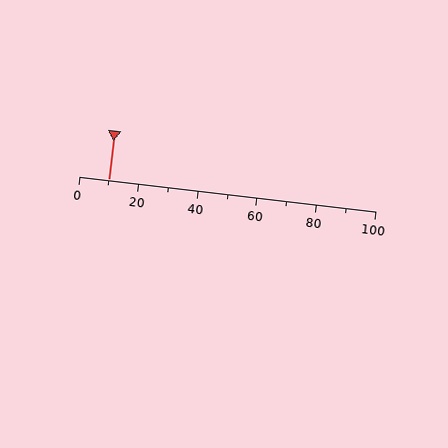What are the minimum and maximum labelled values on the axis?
The axis runs from 0 to 100.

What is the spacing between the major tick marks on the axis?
The major ticks are spaced 20 apart.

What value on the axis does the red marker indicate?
The marker indicates approximately 10.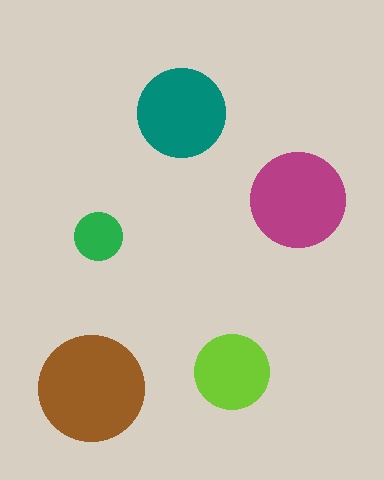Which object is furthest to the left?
The brown circle is leftmost.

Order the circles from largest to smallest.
the brown one, the magenta one, the teal one, the lime one, the green one.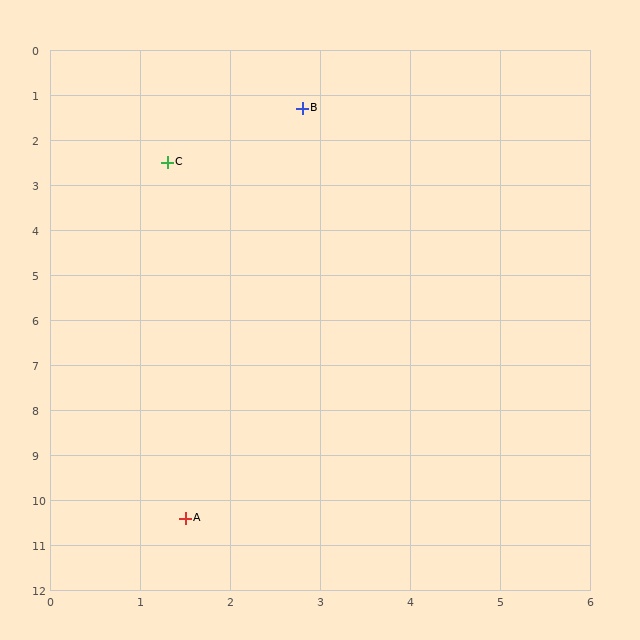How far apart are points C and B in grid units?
Points C and B are about 1.9 grid units apart.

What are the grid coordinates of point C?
Point C is at approximately (1.3, 2.5).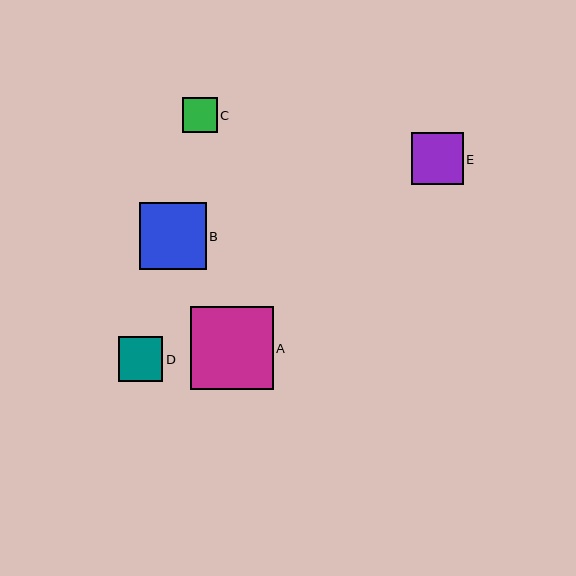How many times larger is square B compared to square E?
Square B is approximately 1.3 times the size of square E.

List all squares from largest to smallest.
From largest to smallest: A, B, E, D, C.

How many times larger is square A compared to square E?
Square A is approximately 1.6 times the size of square E.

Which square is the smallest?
Square C is the smallest with a size of approximately 35 pixels.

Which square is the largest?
Square A is the largest with a size of approximately 83 pixels.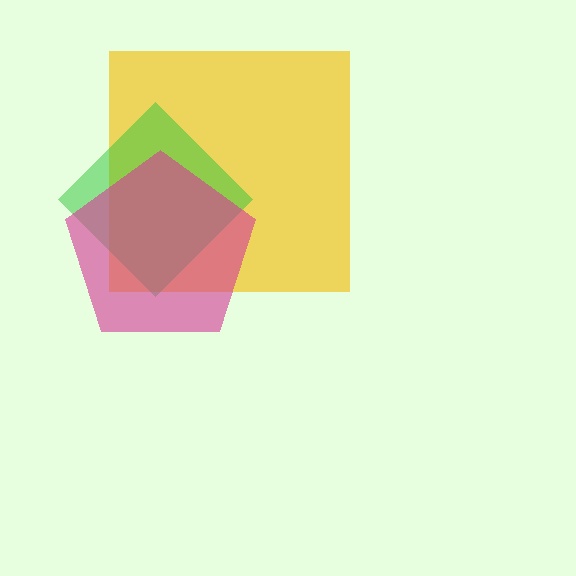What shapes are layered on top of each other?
The layered shapes are: a yellow square, a green diamond, a magenta pentagon.